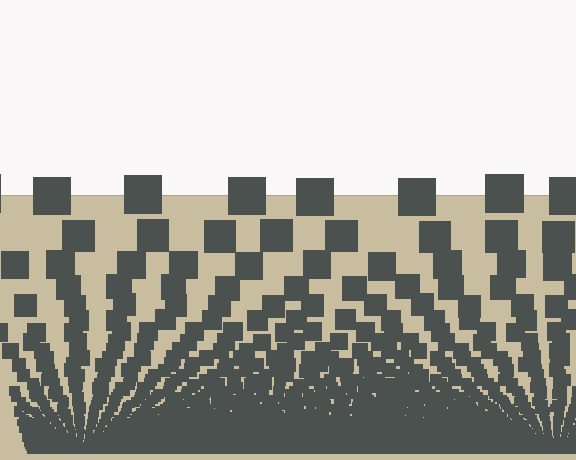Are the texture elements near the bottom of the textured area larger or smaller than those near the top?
Smaller. The gradient is inverted — elements near the bottom are smaller and denser.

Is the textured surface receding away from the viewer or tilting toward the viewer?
The surface appears to tilt toward the viewer. Texture elements get larger and sparser toward the top.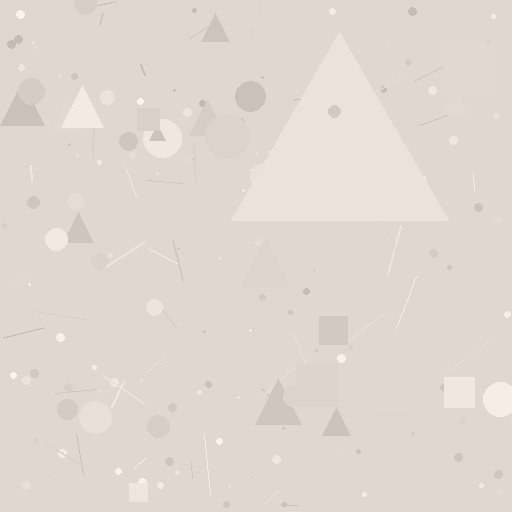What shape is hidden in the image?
A triangle is hidden in the image.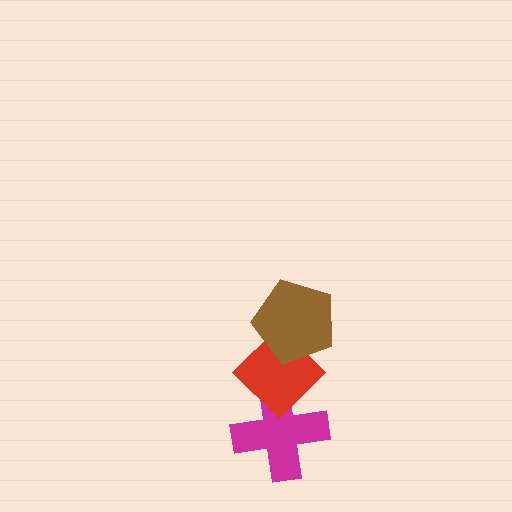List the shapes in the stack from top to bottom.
From top to bottom: the brown pentagon, the red diamond, the magenta cross.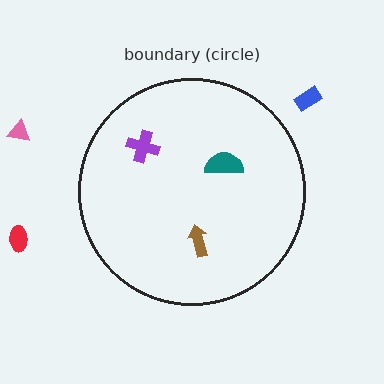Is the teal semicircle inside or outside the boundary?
Inside.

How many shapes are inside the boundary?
3 inside, 3 outside.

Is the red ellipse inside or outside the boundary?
Outside.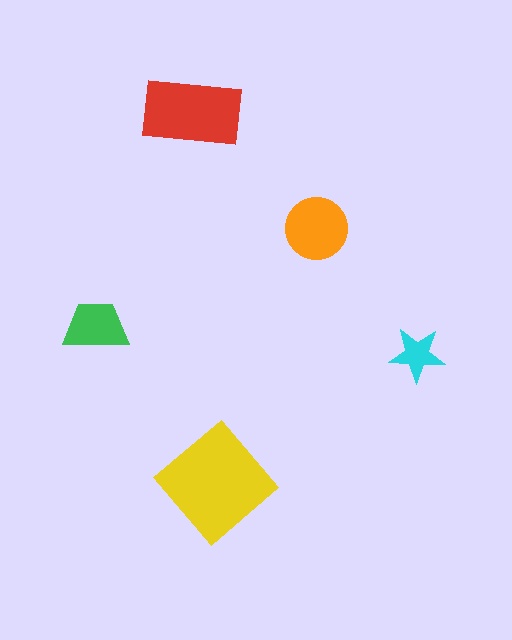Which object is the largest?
The yellow diamond.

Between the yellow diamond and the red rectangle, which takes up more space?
The yellow diamond.